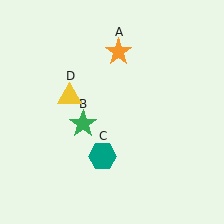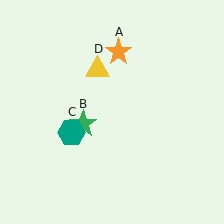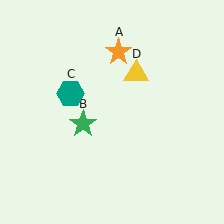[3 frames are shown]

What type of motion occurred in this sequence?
The teal hexagon (object C), yellow triangle (object D) rotated clockwise around the center of the scene.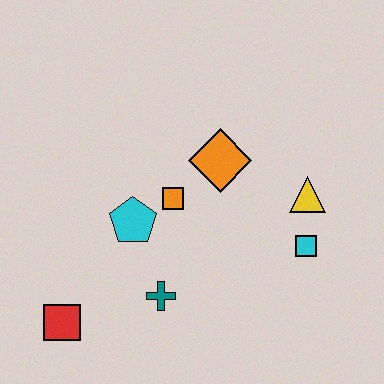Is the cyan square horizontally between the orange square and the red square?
No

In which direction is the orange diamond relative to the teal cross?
The orange diamond is above the teal cross.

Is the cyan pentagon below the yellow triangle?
Yes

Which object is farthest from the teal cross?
The yellow triangle is farthest from the teal cross.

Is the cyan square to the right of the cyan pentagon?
Yes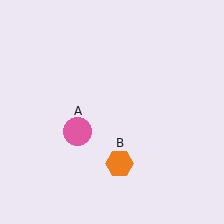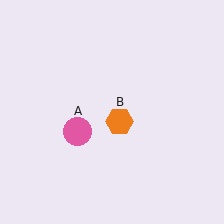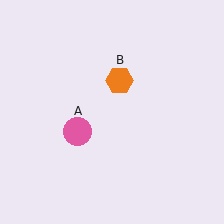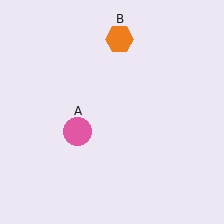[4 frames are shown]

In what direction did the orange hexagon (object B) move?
The orange hexagon (object B) moved up.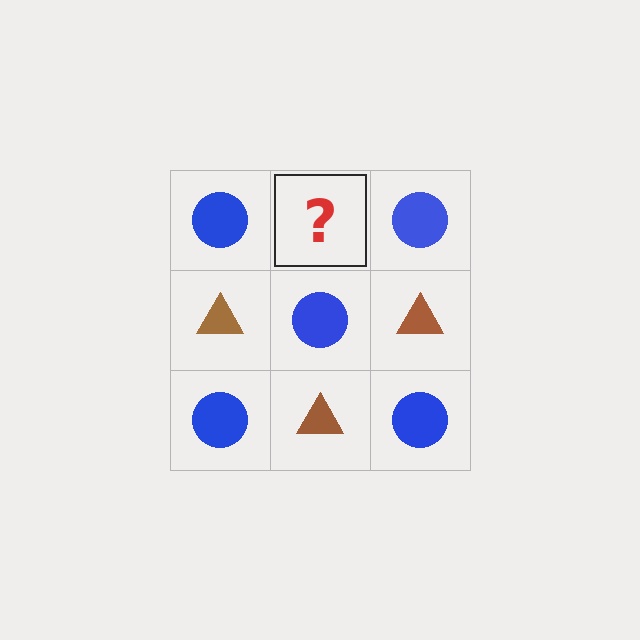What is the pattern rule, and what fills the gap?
The rule is that it alternates blue circle and brown triangle in a checkerboard pattern. The gap should be filled with a brown triangle.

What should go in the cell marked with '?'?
The missing cell should contain a brown triangle.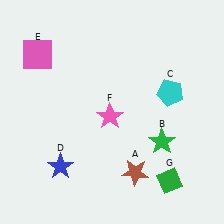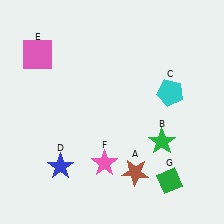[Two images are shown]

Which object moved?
The pink star (F) moved down.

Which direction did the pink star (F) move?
The pink star (F) moved down.